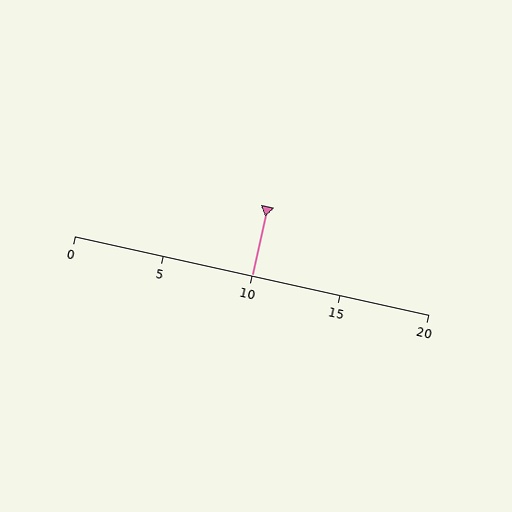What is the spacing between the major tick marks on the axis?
The major ticks are spaced 5 apart.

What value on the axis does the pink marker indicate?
The marker indicates approximately 10.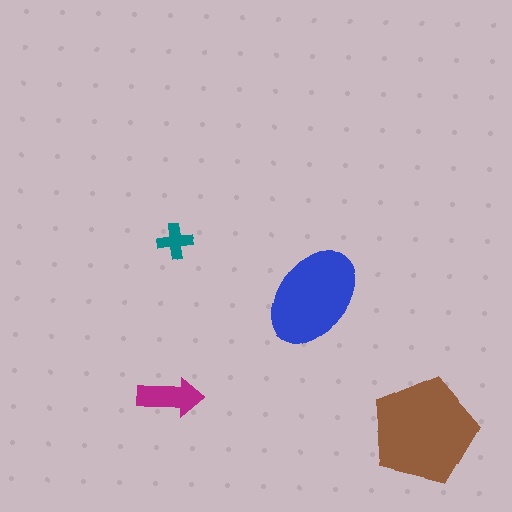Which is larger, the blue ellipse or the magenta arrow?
The blue ellipse.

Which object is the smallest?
The teal cross.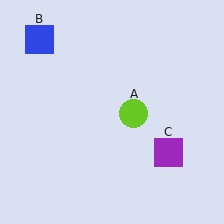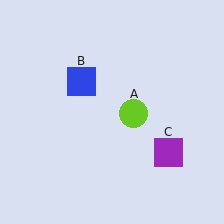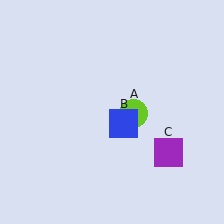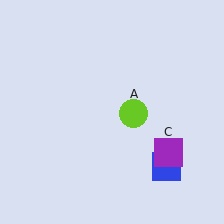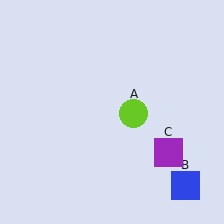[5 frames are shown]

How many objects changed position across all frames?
1 object changed position: blue square (object B).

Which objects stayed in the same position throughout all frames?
Lime circle (object A) and purple square (object C) remained stationary.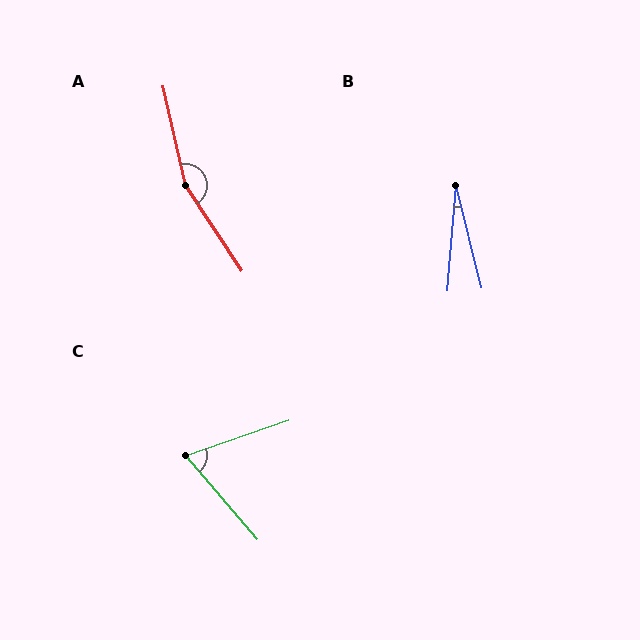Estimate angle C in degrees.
Approximately 68 degrees.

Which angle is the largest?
A, at approximately 159 degrees.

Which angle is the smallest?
B, at approximately 19 degrees.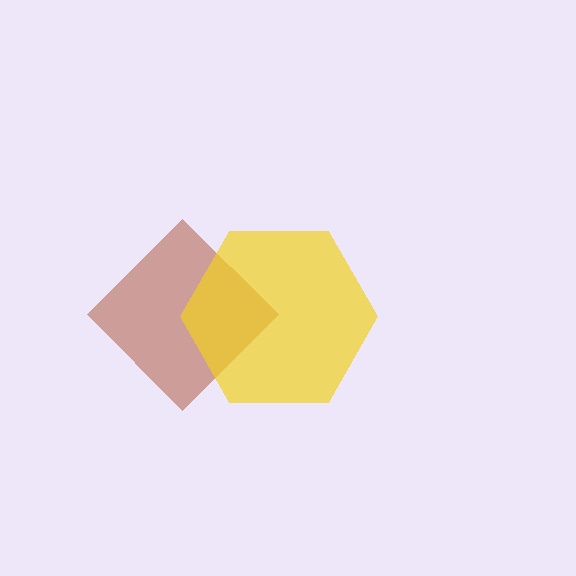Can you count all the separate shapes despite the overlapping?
Yes, there are 2 separate shapes.